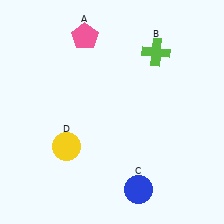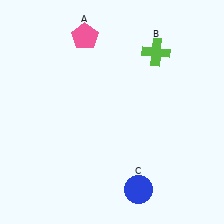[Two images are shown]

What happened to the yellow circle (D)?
The yellow circle (D) was removed in Image 2. It was in the bottom-left area of Image 1.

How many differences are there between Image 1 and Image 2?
There is 1 difference between the two images.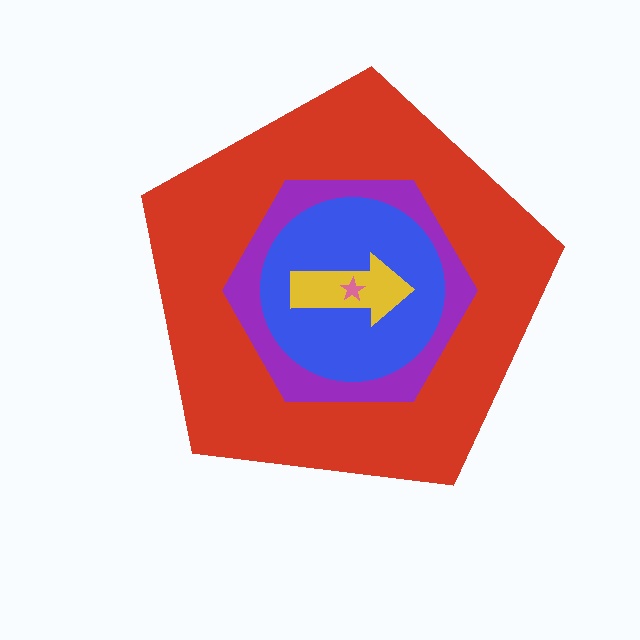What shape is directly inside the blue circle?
The yellow arrow.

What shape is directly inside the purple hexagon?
The blue circle.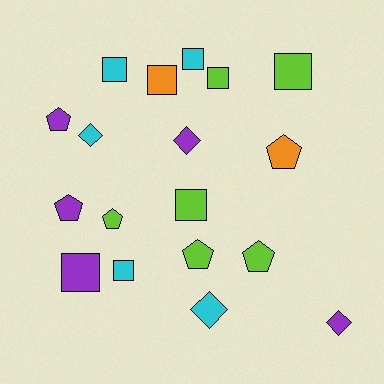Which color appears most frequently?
Lime, with 6 objects.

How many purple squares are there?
There is 1 purple square.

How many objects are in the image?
There are 18 objects.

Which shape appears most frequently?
Square, with 8 objects.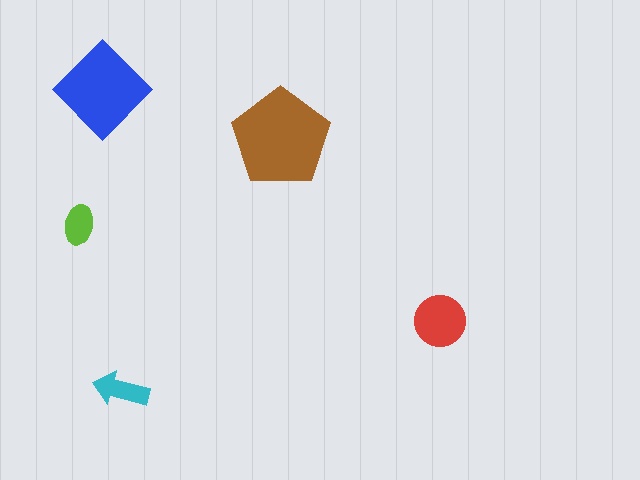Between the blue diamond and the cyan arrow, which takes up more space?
The blue diamond.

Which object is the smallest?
The lime ellipse.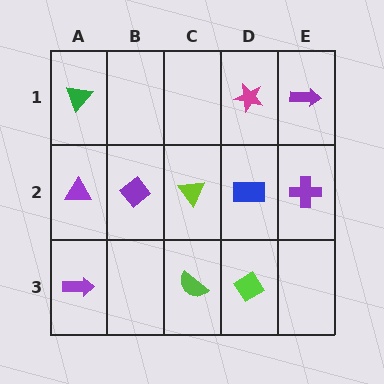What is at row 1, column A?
A green triangle.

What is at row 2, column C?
A lime triangle.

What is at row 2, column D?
A blue rectangle.